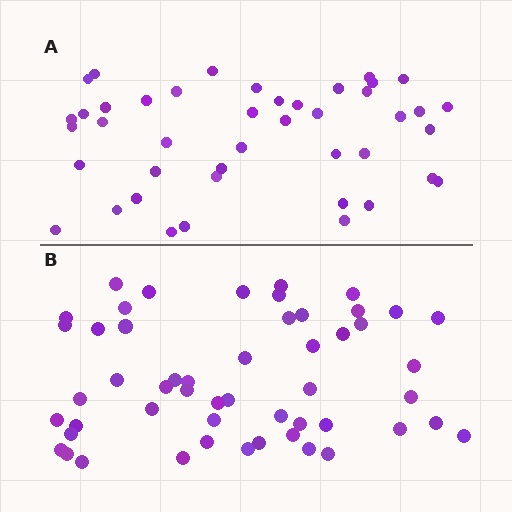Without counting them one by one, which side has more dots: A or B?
Region B (the bottom region) has more dots.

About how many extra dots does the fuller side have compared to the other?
Region B has roughly 8 or so more dots than region A.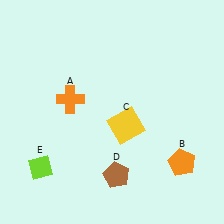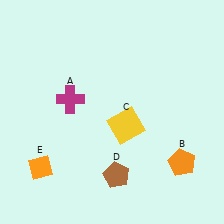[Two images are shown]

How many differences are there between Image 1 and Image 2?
There are 2 differences between the two images.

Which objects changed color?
A changed from orange to magenta. E changed from lime to orange.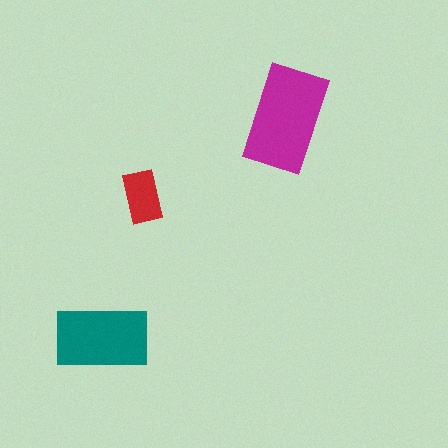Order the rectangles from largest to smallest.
the magenta one, the teal one, the red one.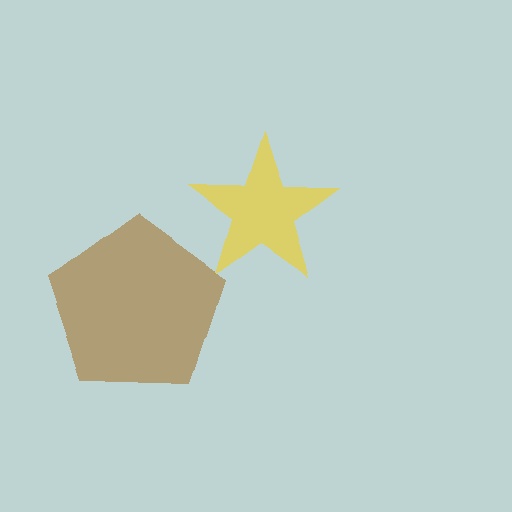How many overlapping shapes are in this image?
There are 2 overlapping shapes in the image.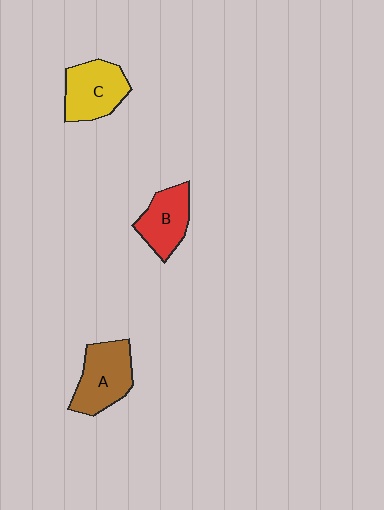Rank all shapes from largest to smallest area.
From largest to smallest: A (brown), C (yellow), B (red).